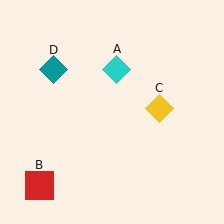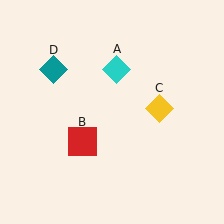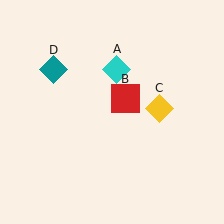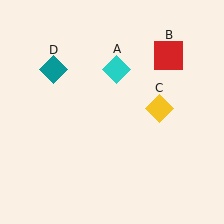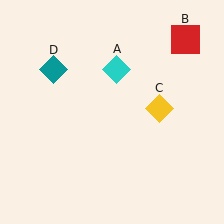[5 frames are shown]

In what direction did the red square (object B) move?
The red square (object B) moved up and to the right.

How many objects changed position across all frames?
1 object changed position: red square (object B).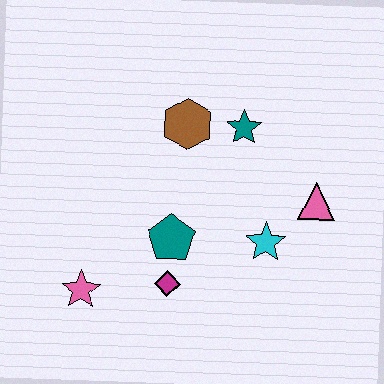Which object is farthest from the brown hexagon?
The pink star is farthest from the brown hexagon.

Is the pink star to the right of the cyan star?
No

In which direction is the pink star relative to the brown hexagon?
The pink star is below the brown hexagon.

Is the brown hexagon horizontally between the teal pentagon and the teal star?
Yes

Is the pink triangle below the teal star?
Yes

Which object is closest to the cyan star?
The pink triangle is closest to the cyan star.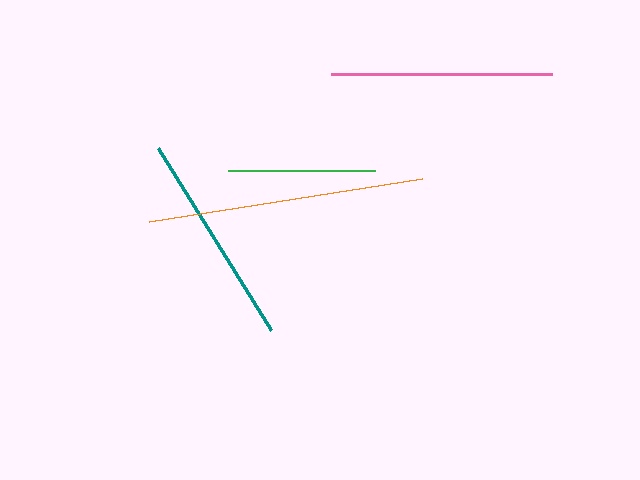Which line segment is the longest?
The orange line is the longest at approximately 277 pixels.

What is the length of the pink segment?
The pink segment is approximately 221 pixels long.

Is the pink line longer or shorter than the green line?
The pink line is longer than the green line.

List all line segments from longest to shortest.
From longest to shortest: orange, pink, teal, green.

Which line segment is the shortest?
The green line is the shortest at approximately 147 pixels.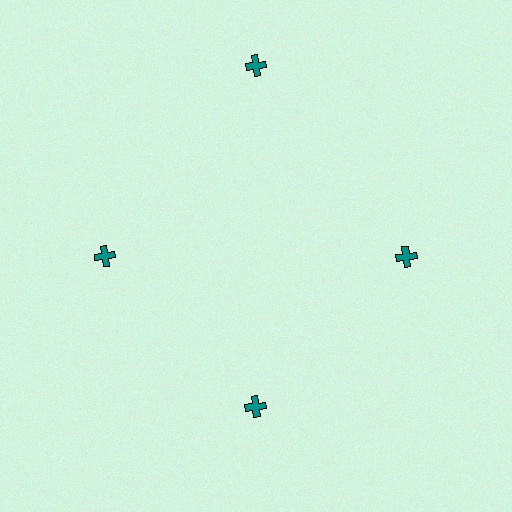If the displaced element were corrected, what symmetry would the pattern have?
It would have 4-fold rotational symmetry — the pattern would map onto itself every 90 degrees.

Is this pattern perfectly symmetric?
No. The 4 teal crosses are arranged in a ring, but one element near the 12 o'clock position is pushed outward from the center, breaking the 4-fold rotational symmetry.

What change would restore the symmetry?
The symmetry would be restored by moving it inward, back onto the ring so that all 4 crosses sit at equal angles and equal distance from the center.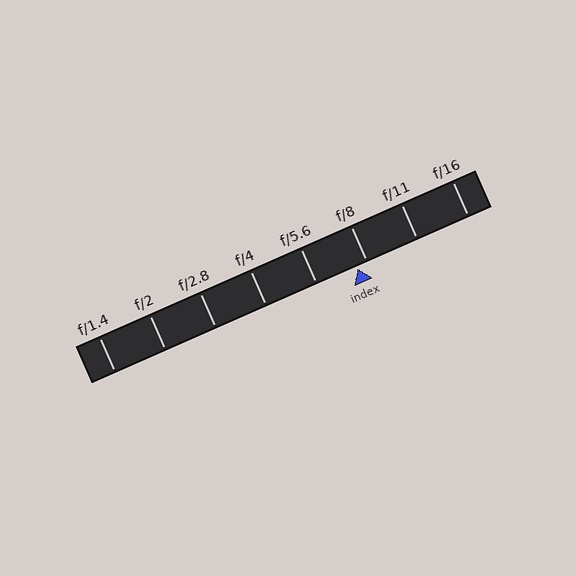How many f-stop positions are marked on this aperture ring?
There are 8 f-stop positions marked.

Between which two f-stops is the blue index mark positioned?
The index mark is between f/5.6 and f/8.